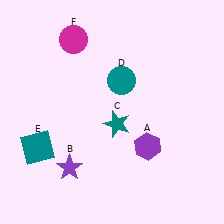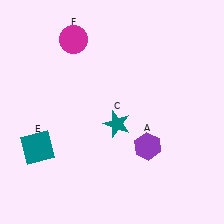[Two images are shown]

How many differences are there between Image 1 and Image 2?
There are 2 differences between the two images.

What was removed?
The purple star (B), the teal circle (D) were removed in Image 2.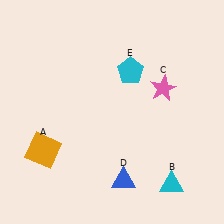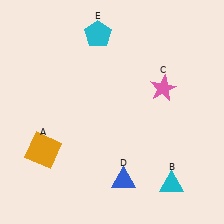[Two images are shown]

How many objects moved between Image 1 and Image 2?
1 object moved between the two images.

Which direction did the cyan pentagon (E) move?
The cyan pentagon (E) moved up.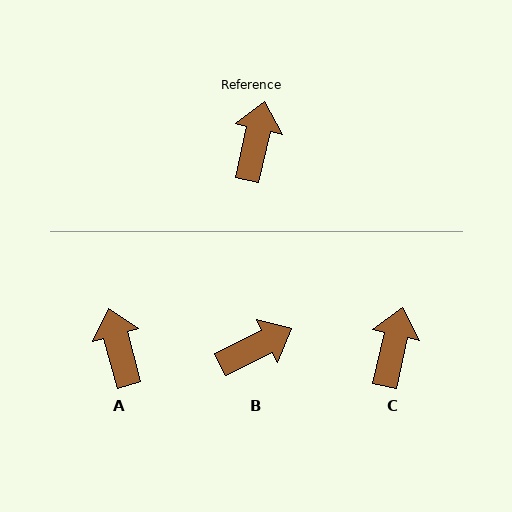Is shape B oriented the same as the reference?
No, it is off by about 51 degrees.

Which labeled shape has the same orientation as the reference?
C.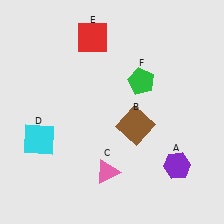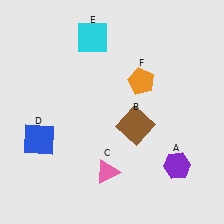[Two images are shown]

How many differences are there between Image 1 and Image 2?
There are 3 differences between the two images.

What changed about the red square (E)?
In Image 1, E is red. In Image 2, it changed to cyan.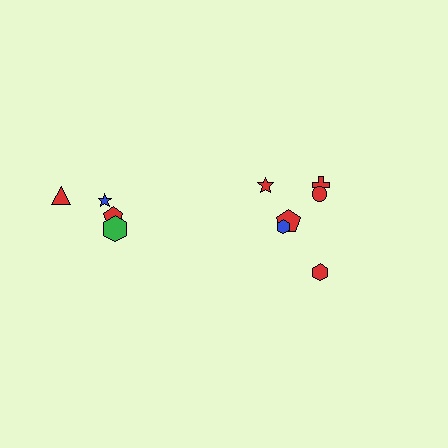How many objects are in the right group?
There are 6 objects.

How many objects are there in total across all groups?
There are 10 objects.